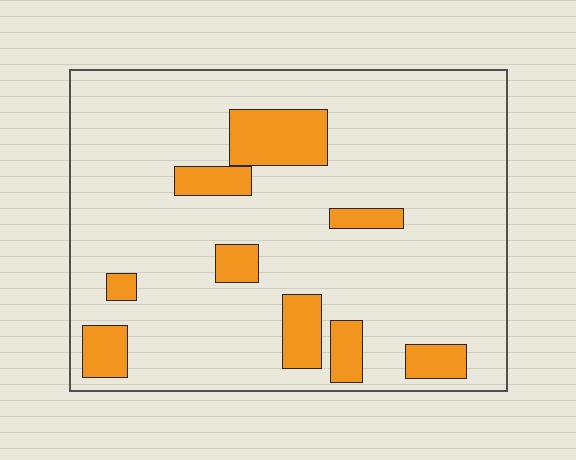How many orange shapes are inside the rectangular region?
9.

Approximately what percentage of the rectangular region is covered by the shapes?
Approximately 15%.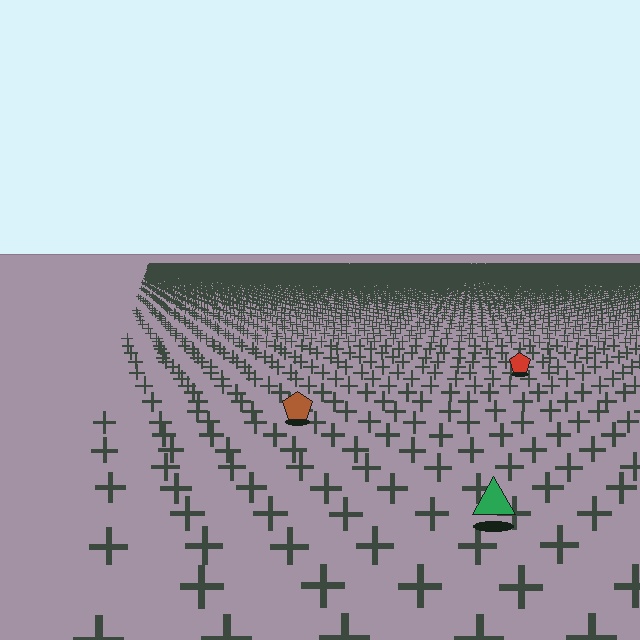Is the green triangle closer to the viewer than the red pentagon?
Yes. The green triangle is closer — you can tell from the texture gradient: the ground texture is coarser near it.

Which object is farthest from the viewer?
The red pentagon is farthest from the viewer. It appears smaller and the ground texture around it is denser.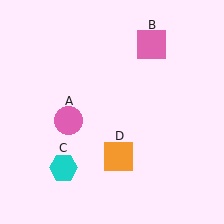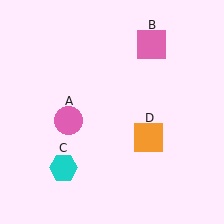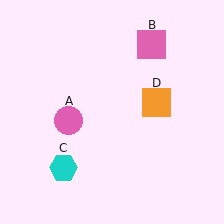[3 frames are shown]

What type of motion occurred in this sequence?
The orange square (object D) rotated counterclockwise around the center of the scene.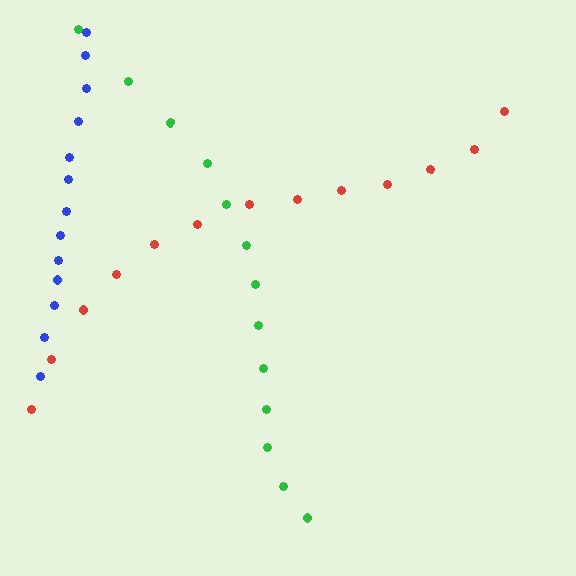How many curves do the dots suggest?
There are 3 distinct paths.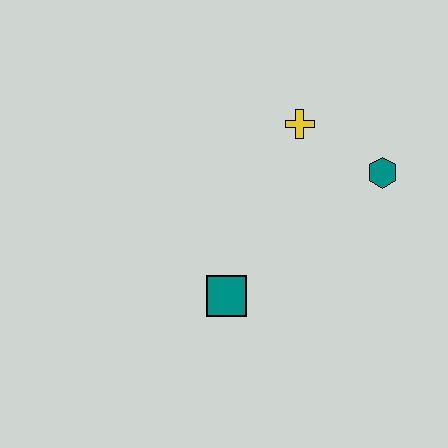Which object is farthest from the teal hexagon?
The teal square is farthest from the teal hexagon.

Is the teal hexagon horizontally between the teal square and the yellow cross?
No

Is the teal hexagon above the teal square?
Yes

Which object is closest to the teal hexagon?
The yellow cross is closest to the teal hexagon.